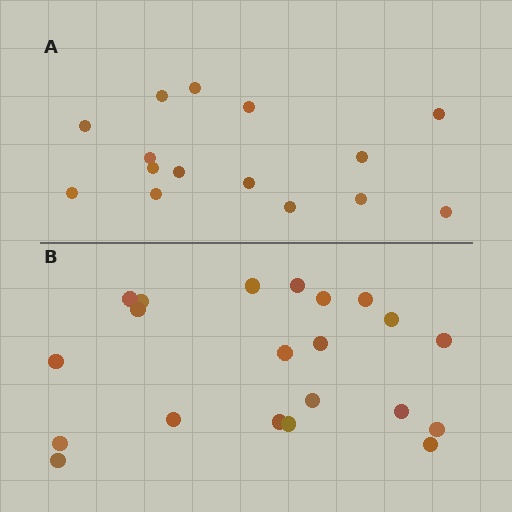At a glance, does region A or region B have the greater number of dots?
Region B (the bottom region) has more dots.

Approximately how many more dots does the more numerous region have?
Region B has about 6 more dots than region A.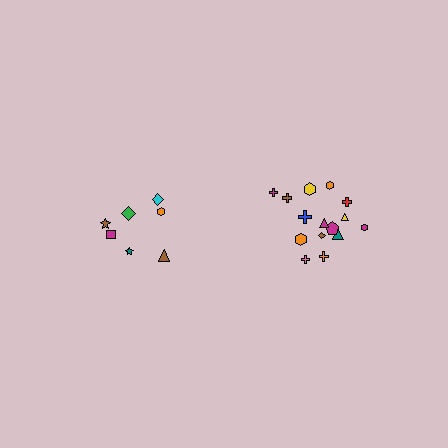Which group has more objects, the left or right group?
The right group.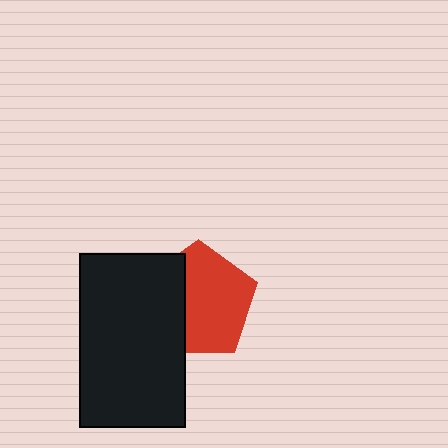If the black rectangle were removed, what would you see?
You would see the complete red pentagon.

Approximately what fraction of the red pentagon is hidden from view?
Roughly 35% of the red pentagon is hidden behind the black rectangle.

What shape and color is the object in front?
The object in front is a black rectangle.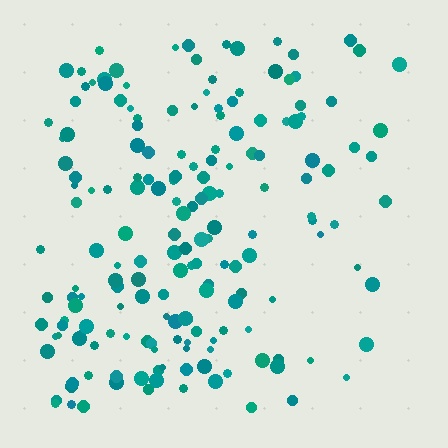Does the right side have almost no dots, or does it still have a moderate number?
Still a moderate number, just noticeably fewer than the left.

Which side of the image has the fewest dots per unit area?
The right.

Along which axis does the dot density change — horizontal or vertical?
Horizontal.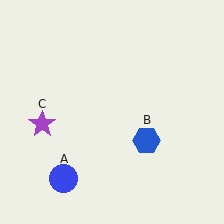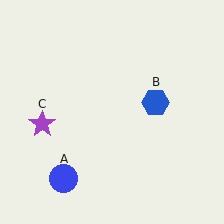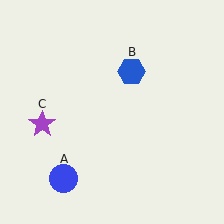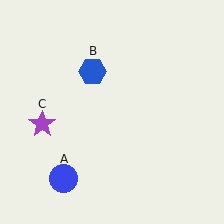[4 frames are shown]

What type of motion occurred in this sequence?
The blue hexagon (object B) rotated counterclockwise around the center of the scene.